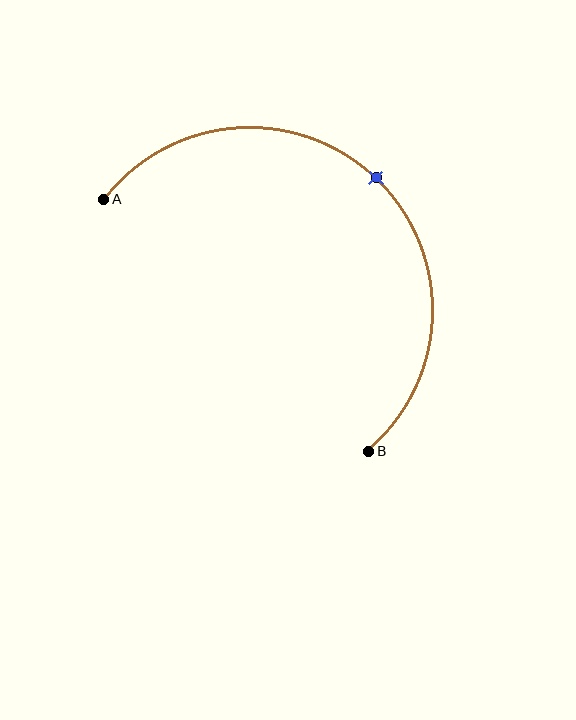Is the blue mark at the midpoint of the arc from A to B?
Yes. The blue mark lies on the arc at equal arc-length from both A and B — it is the arc midpoint.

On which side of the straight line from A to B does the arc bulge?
The arc bulges above and to the right of the straight line connecting A and B.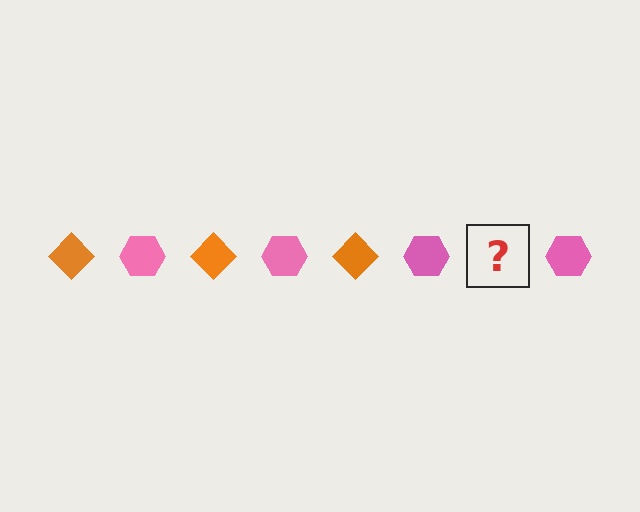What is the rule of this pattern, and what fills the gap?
The rule is that the pattern alternates between orange diamond and pink hexagon. The gap should be filled with an orange diamond.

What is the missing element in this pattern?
The missing element is an orange diamond.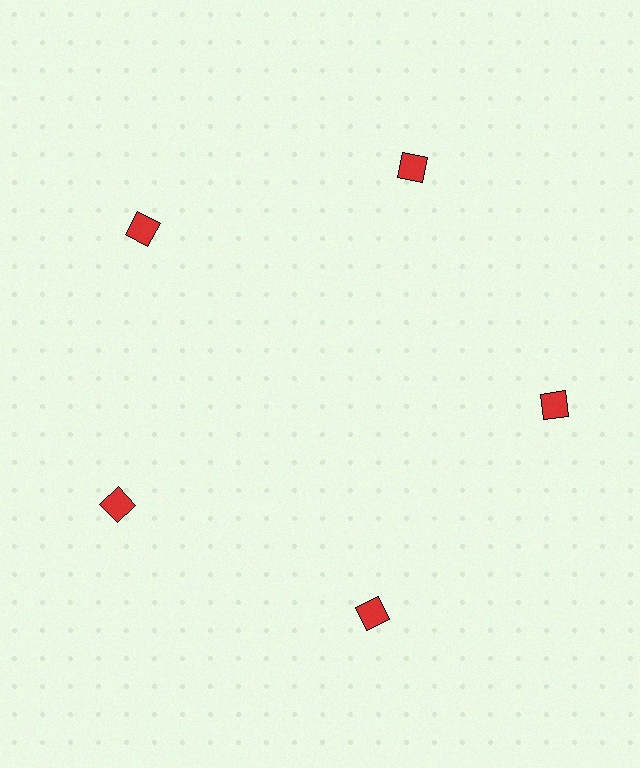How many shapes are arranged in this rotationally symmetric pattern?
There are 5 shapes, arranged in 5 groups of 1.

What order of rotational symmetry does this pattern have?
This pattern has 5-fold rotational symmetry.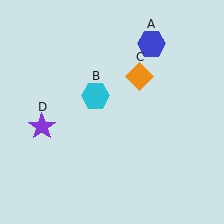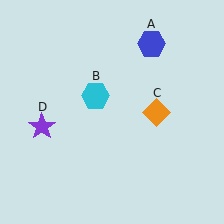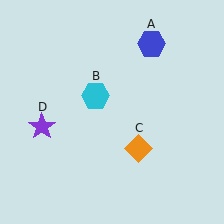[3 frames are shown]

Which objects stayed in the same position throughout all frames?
Blue hexagon (object A) and cyan hexagon (object B) and purple star (object D) remained stationary.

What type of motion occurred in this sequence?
The orange diamond (object C) rotated clockwise around the center of the scene.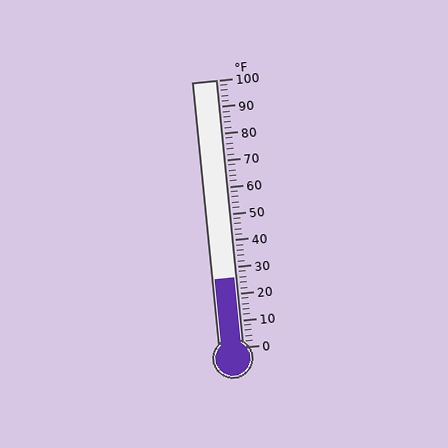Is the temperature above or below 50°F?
The temperature is below 50°F.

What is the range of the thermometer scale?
The thermometer scale ranges from 0°F to 100°F.